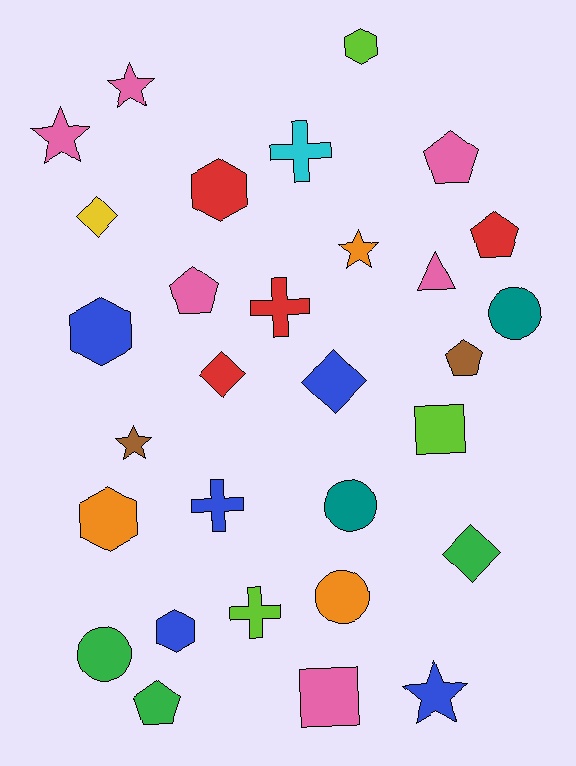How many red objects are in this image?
There are 4 red objects.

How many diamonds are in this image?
There are 4 diamonds.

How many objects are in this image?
There are 30 objects.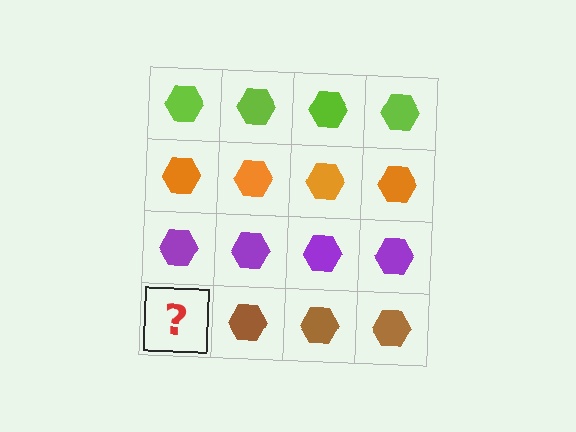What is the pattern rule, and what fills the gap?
The rule is that each row has a consistent color. The gap should be filled with a brown hexagon.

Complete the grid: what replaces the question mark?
The question mark should be replaced with a brown hexagon.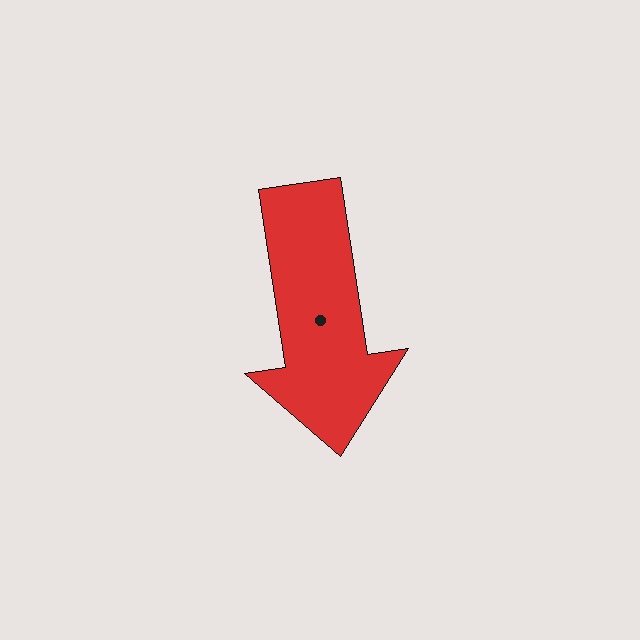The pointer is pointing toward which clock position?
Roughly 6 o'clock.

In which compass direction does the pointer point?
South.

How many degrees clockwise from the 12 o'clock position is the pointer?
Approximately 171 degrees.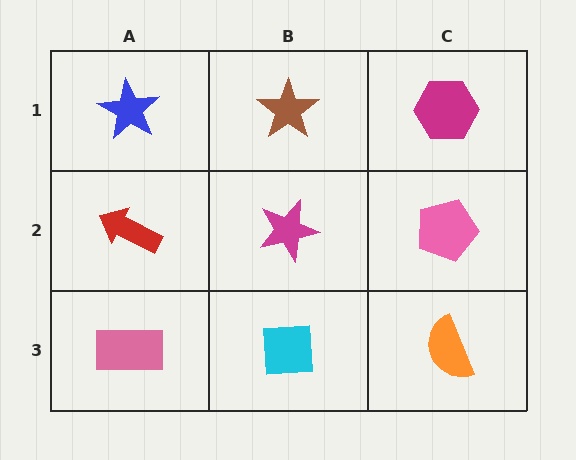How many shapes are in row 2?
3 shapes.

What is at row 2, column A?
A red arrow.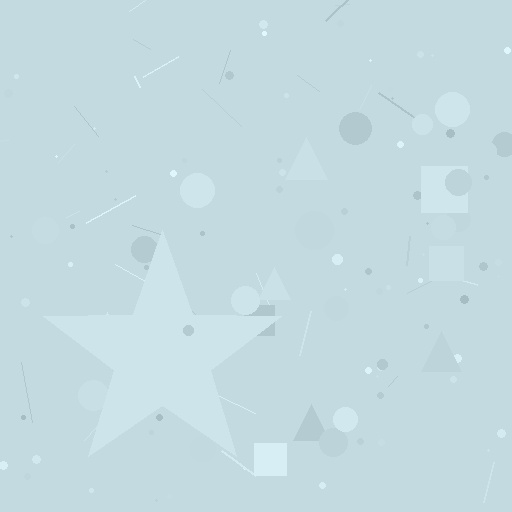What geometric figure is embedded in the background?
A star is embedded in the background.